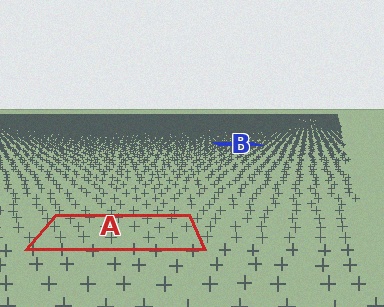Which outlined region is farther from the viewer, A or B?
Region B is farther from the viewer — the texture elements inside it appear smaller and more densely packed.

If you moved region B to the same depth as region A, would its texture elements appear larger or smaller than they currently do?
They would appear larger. At a closer depth, the same texture elements are projected at a bigger on-screen size.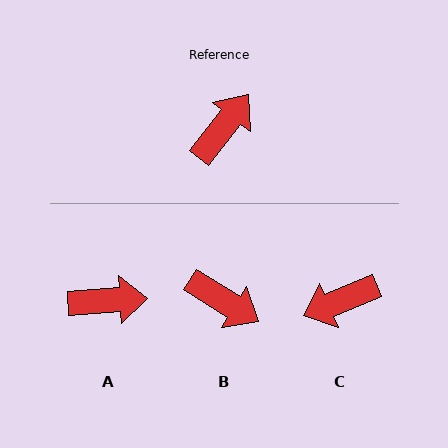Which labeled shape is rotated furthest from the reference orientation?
C, about 151 degrees away.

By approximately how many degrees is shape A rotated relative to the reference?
Approximately 48 degrees clockwise.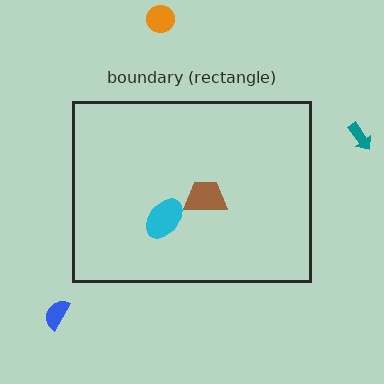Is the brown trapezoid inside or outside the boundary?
Inside.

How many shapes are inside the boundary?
2 inside, 3 outside.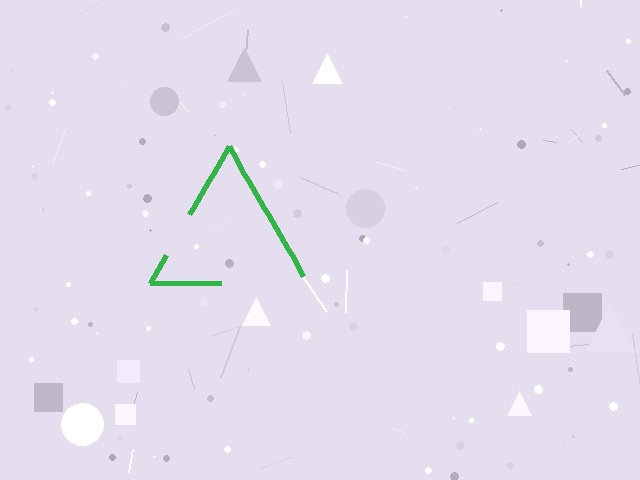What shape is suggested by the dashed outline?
The dashed outline suggests a triangle.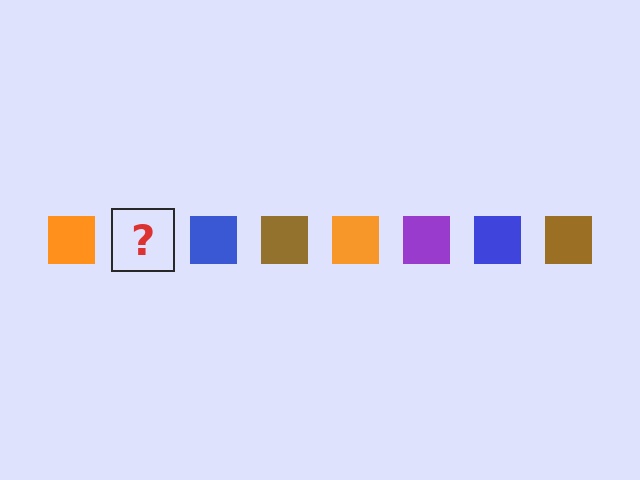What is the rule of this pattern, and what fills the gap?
The rule is that the pattern cycles through orange, purple, blue, brown squares. The gap should be filled with a purple square.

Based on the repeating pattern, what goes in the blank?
The blank should be a purple square.